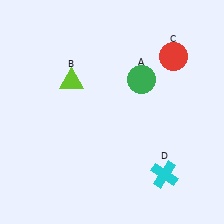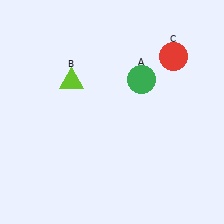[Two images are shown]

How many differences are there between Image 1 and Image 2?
There is 1 difference between the two images.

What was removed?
The cyan cross (D) was removed in Image 2.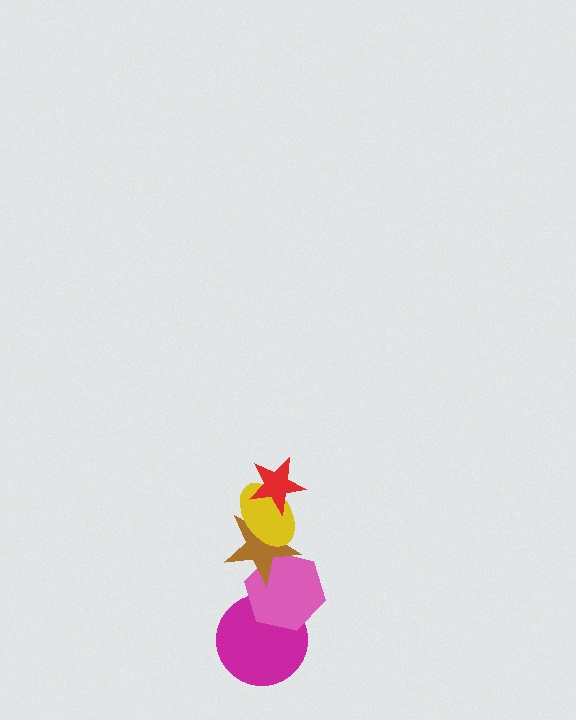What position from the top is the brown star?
The brown star is 3rd from the top.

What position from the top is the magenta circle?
The magenta circle is 5th from the top.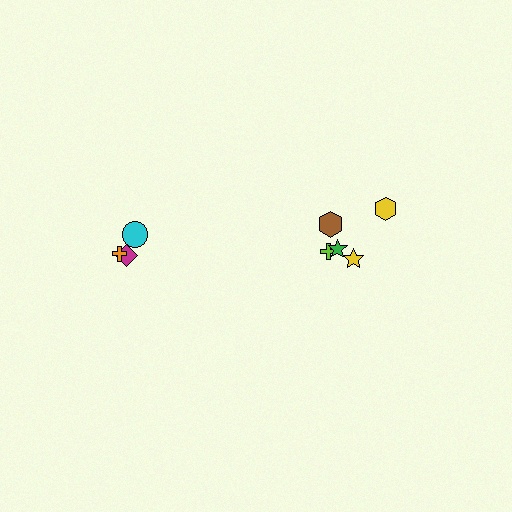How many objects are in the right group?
There are 5 objects.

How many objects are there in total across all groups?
There are 8 objects.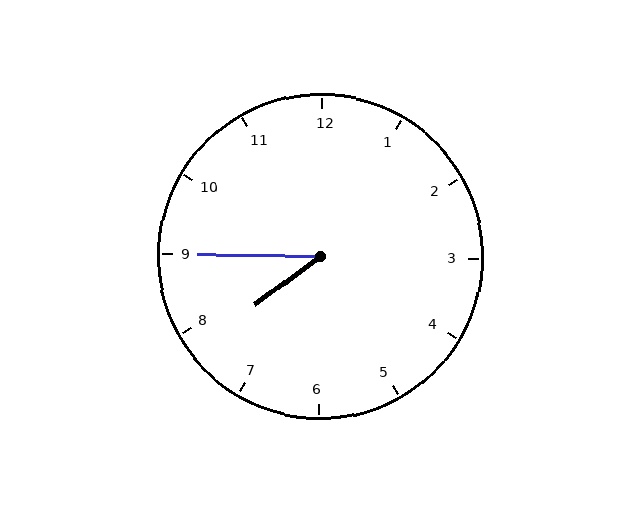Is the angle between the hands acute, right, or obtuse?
It is acute.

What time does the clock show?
7:45.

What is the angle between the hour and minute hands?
Approximately 38 degrees.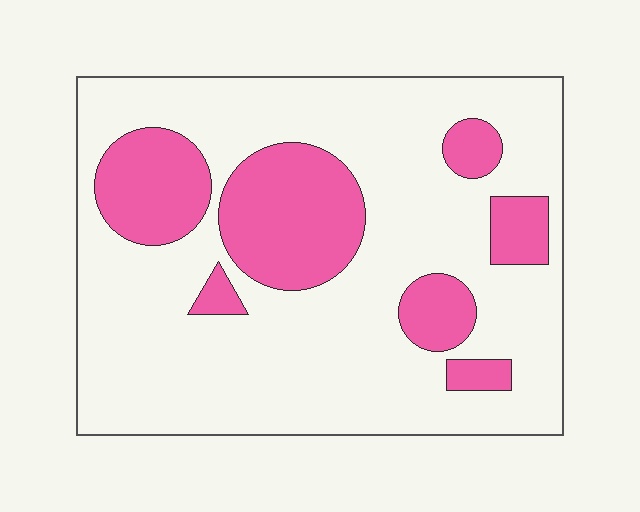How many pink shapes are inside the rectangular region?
7.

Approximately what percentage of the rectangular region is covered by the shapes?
Approximately 25%.